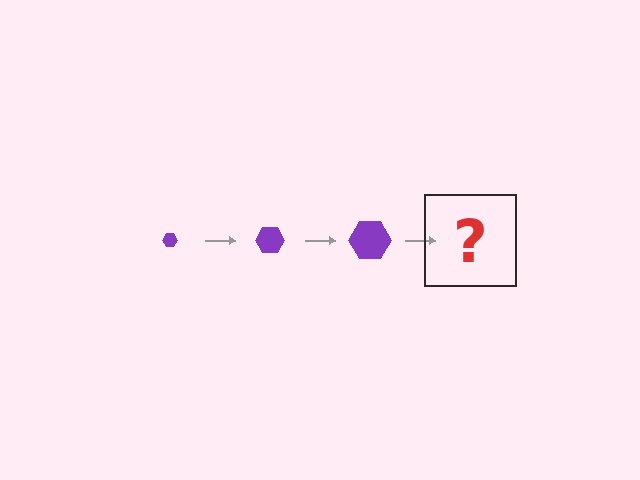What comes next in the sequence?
The next element should be a purple hexagon, larger than the previous one.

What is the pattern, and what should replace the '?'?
The pattern is that the hexagon gets progressively larger each step. The '?' should be a purple hexagon, larger than the previous one.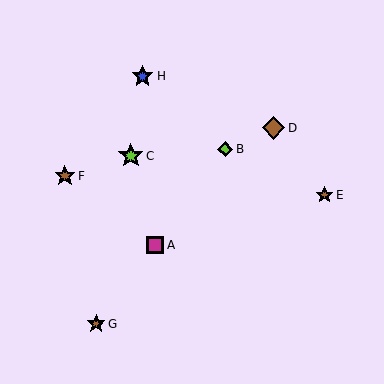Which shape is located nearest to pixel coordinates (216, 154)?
The lime diamond (labeled B) at (225, 149) is nearest to that location.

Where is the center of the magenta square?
The center of the magenta square is at (155, 245).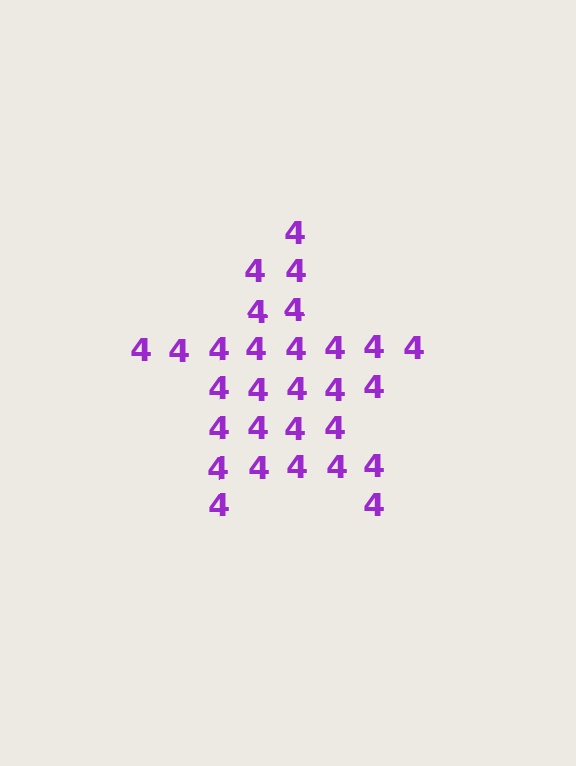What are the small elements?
The small elements are digit 4's.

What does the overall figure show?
The overall figure shows a star.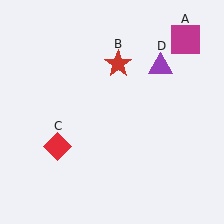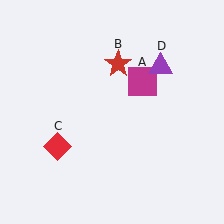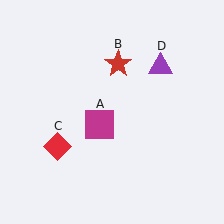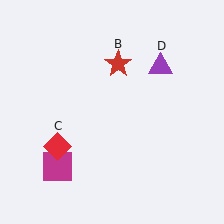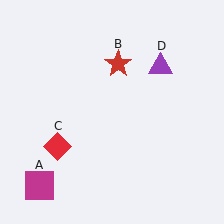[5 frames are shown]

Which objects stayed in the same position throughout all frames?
Red star (object B) and red diamond (object C) and purple triangle (object D) remained stationary.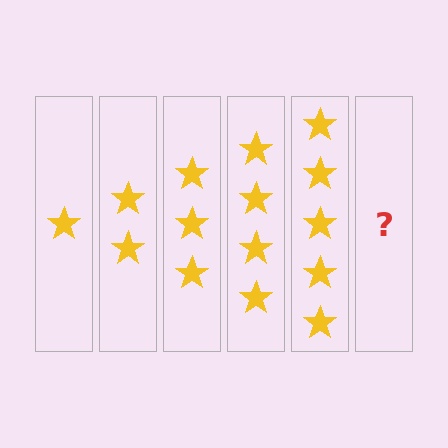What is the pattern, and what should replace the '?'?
The pattern is that each step adds one more star. The '?' should be 6 stars.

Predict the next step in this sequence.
The next step is 6 stars.